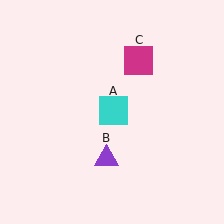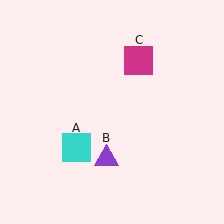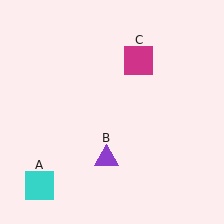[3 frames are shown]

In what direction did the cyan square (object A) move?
The cyan square (object A) moved down and to the left.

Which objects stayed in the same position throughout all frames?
Purple triangle (object B) and magenta square (object C) remained stationary.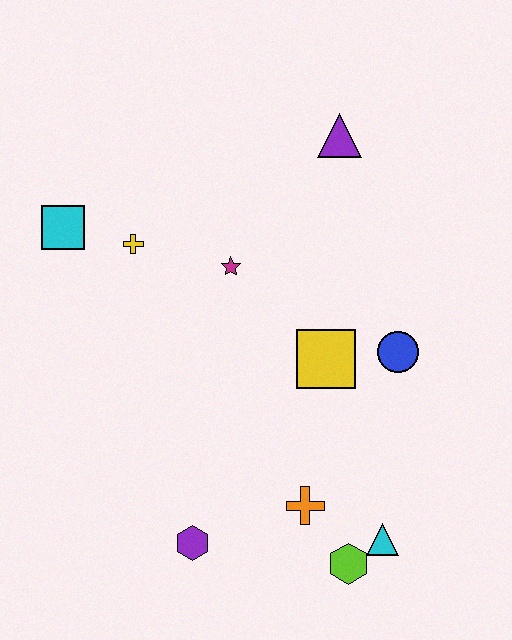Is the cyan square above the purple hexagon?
Yes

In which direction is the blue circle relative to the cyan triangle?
The blue circle is above the cyan triangle.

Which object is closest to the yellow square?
The blue circle is closest to the yellow square.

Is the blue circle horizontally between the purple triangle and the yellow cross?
No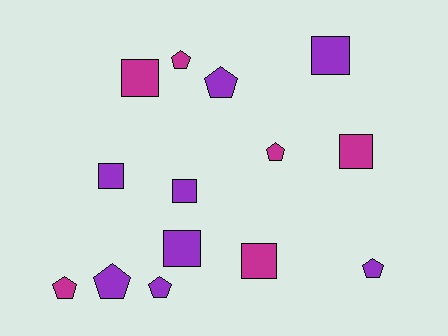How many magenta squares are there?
There are 3 magenta squares.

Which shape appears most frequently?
Square, with 7 objects.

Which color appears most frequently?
Purple, with 8 objects.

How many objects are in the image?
There are 14 objects.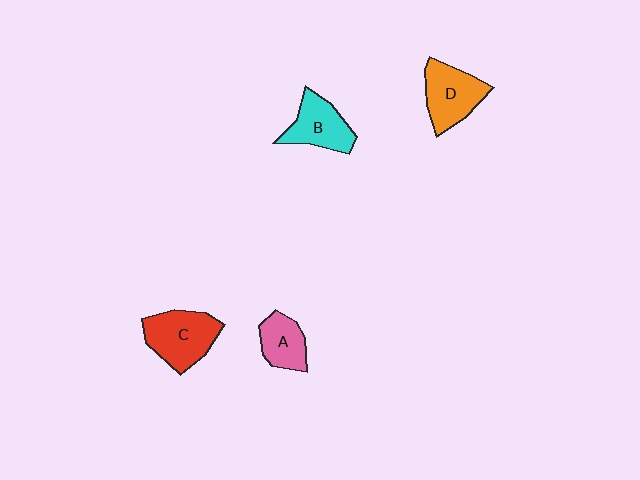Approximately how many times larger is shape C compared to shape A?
Approximately 1.5 times.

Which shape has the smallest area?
Shape A (pink).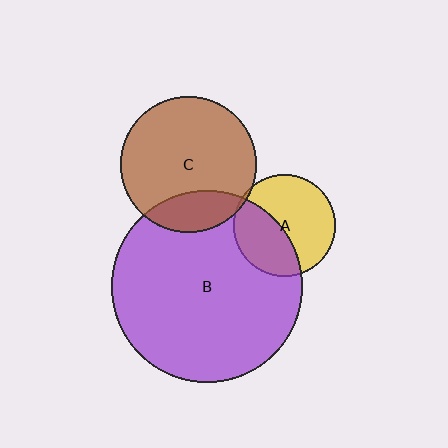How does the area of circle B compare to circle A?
Approximately 3.5 times.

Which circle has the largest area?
Circle B (purple).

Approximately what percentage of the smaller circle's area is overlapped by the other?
Approximately 5%.